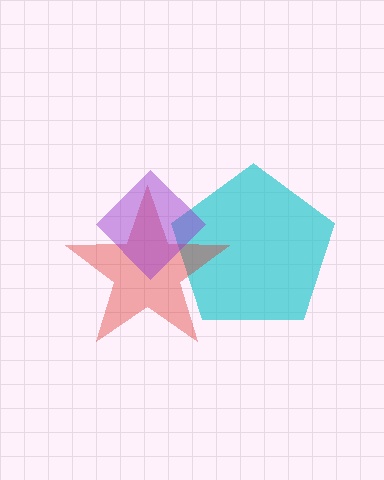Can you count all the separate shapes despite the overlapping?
Yes, there are 3 separate shapes.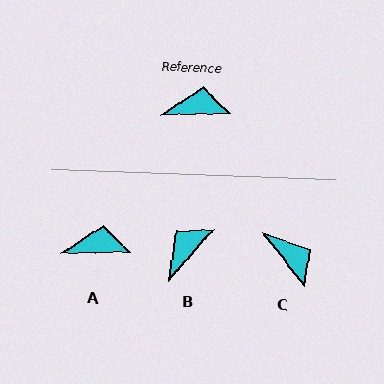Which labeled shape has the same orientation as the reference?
A.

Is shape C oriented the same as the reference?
No, it is off by about 54 degrees.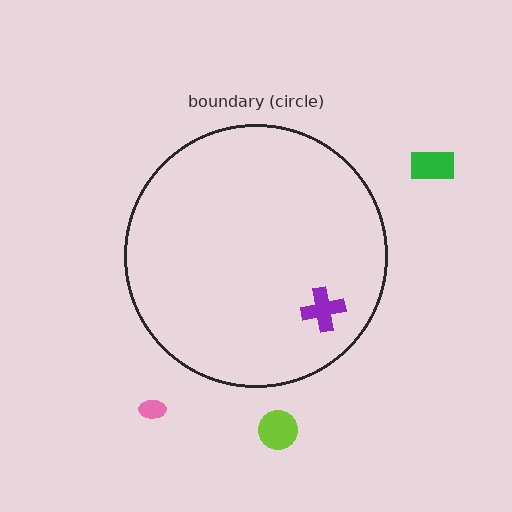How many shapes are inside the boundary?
1 inside, 3 outside.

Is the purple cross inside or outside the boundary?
Inside.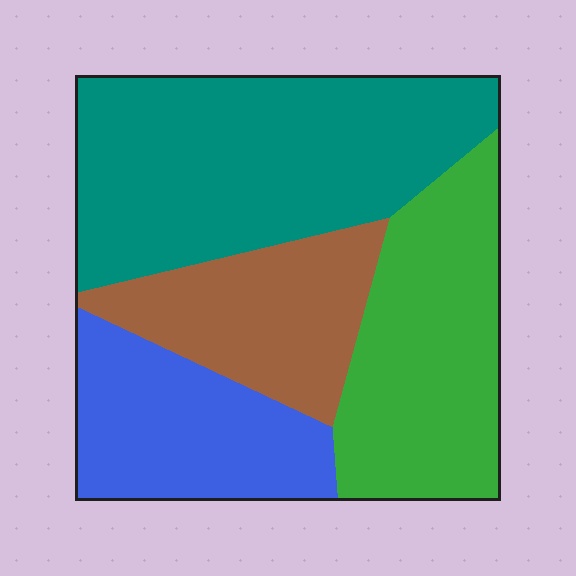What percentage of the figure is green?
Green covers 26% of the figure.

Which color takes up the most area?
Teal, at roughly 35%.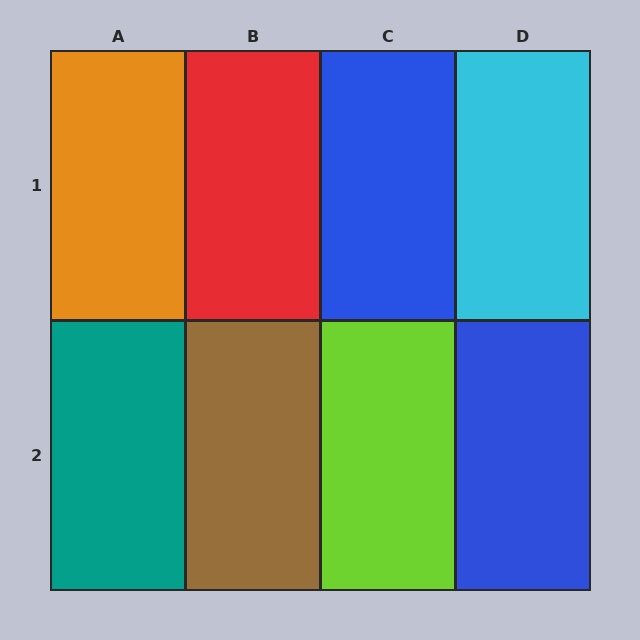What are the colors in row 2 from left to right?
Teal, brown, lime, blue.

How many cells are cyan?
1 cell is cyan.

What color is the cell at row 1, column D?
Cyan.